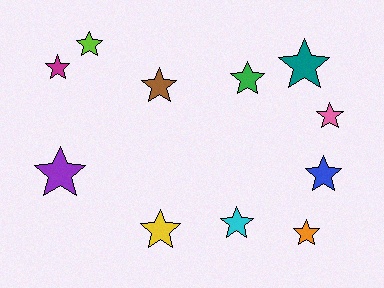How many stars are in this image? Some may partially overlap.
There are 11 stars.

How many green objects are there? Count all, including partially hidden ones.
There is 1 green object.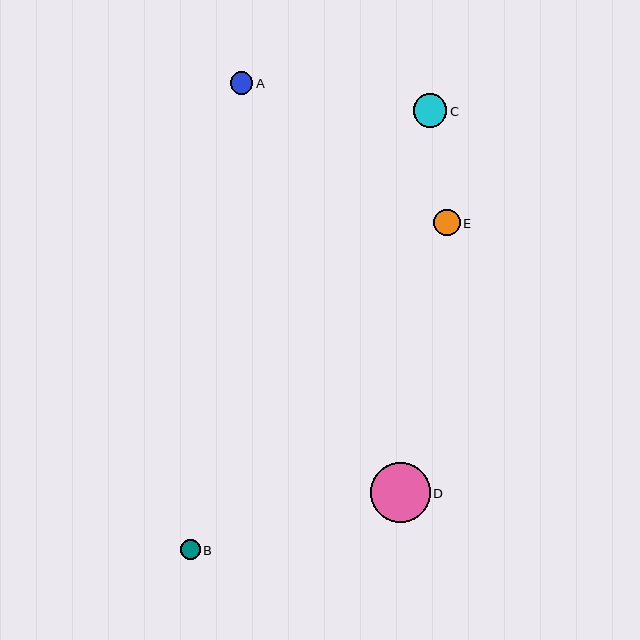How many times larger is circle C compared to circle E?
Circle C is approximately 1.3 times the size of circle E.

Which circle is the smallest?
Circle B is the smallest with a size of approximately 20 pixels.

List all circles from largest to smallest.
From largest to smallest: D, C, E, A, B.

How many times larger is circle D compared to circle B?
Circle D is approximately 3.0 times the size of circle B.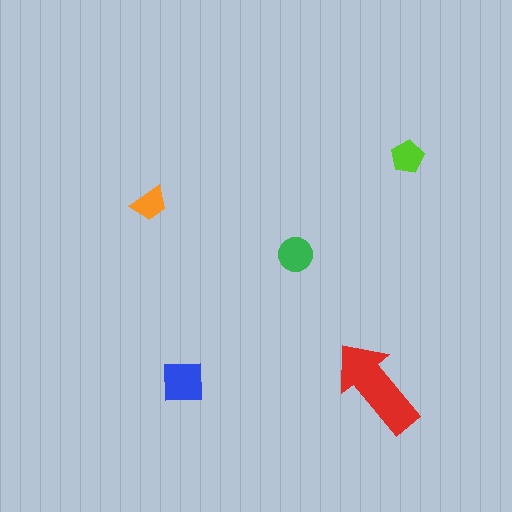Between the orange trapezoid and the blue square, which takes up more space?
The blue square.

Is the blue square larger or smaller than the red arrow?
Smaller.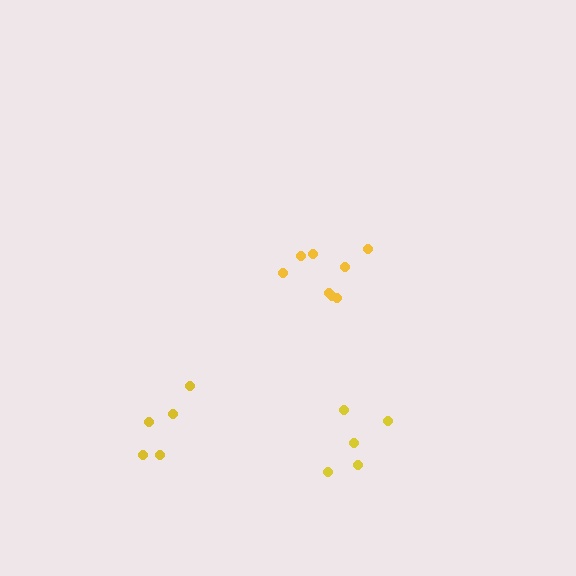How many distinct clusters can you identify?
There are 3 distinct clusters.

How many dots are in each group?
Group 1: 5 dots, Group 2: 8 dots, Group 3: 5 dots (18 total).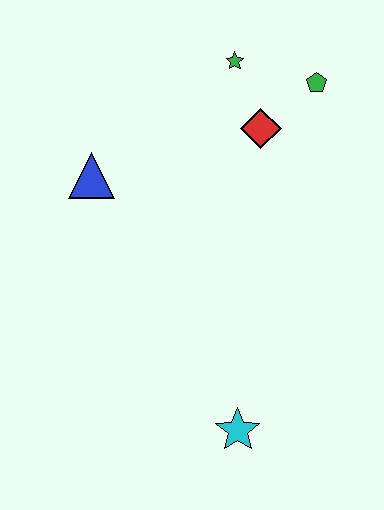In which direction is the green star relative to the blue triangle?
The green star is to the right of the blue triangle.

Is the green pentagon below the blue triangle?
No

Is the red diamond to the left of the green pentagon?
Yes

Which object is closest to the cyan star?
The blue triangle is closest to the cyan star.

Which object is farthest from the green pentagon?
The cyan star is farthest from the green pentagon.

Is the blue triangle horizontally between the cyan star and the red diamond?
No